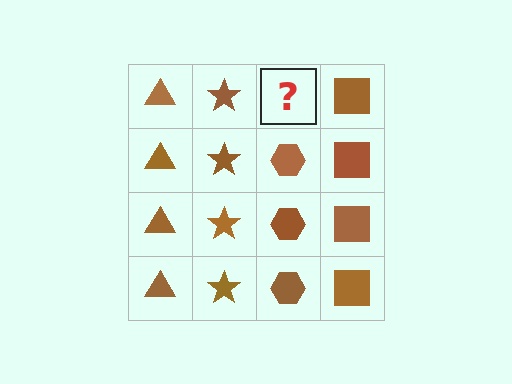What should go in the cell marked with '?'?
The missing cell should contain a brown hexagon.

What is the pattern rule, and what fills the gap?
The rule is that each column has a consistent shape. The gap should be filled with a brown hexagon.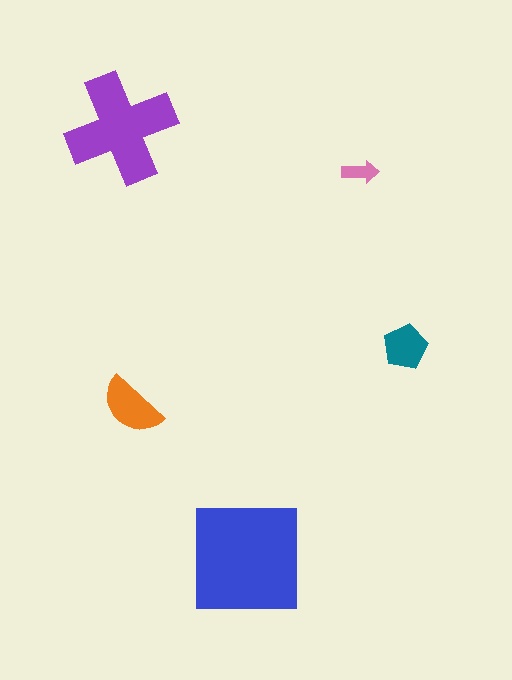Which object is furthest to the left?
The purple cross is leftmost.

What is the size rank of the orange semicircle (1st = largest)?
3rd.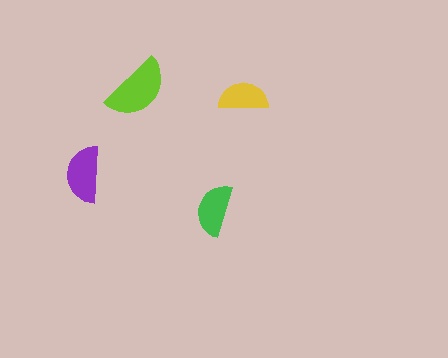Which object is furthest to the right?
The yellow semicircle is rightmost.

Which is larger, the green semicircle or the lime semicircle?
The lime one.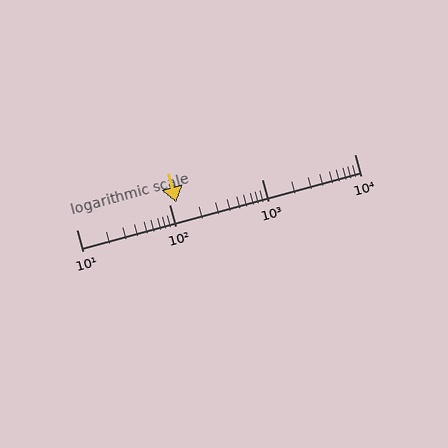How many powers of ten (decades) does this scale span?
The scale spans 3 decades, from 10 to 10000.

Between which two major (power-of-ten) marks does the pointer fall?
The pointer is between 100 and 1000.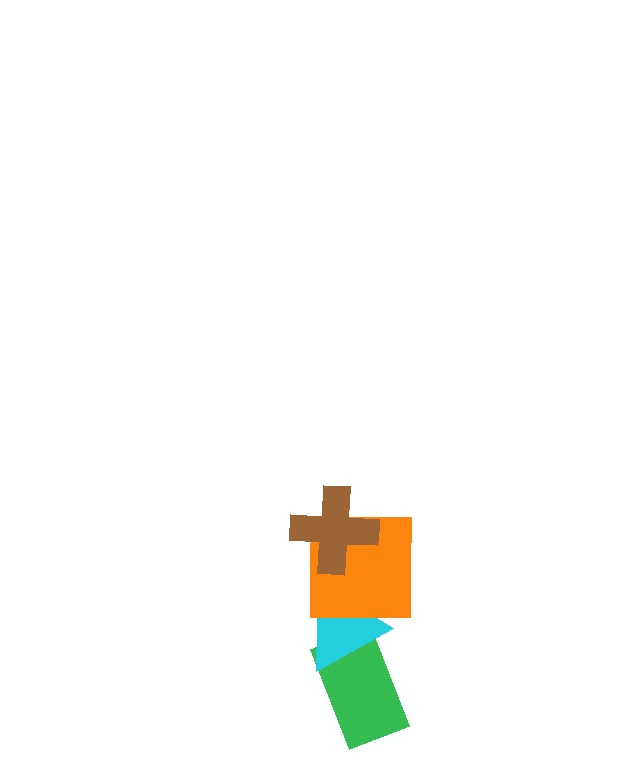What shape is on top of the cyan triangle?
The orange square is on top of the cyan triangle.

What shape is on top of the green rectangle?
The cyan triangle is on top of the green rectangle.